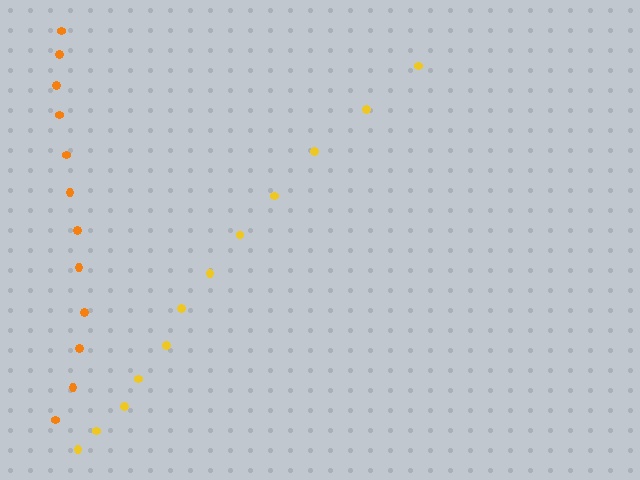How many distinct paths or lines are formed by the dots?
There are 2 distinct paths.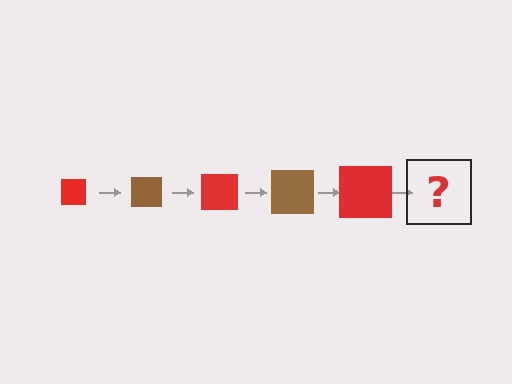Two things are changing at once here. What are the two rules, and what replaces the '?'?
The two rules are that the square grows larger each step and the color cycles through red and brown. The '?' should be a brown square, larger than the previous one.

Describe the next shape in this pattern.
It should be a brown square, larger than the previous one.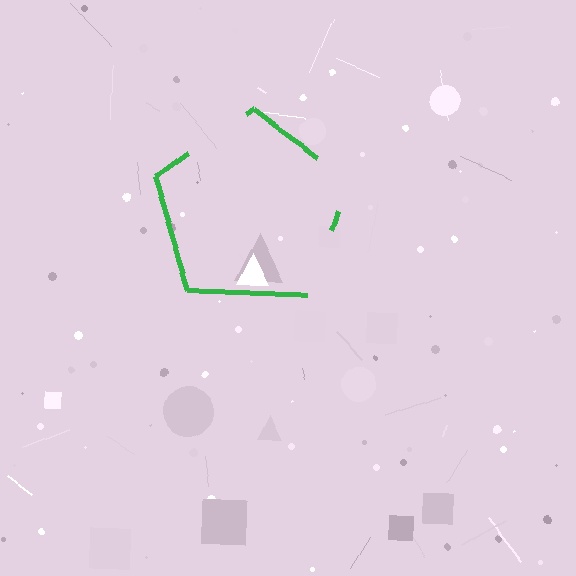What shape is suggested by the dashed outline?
The dashed outline suggests a pentagon.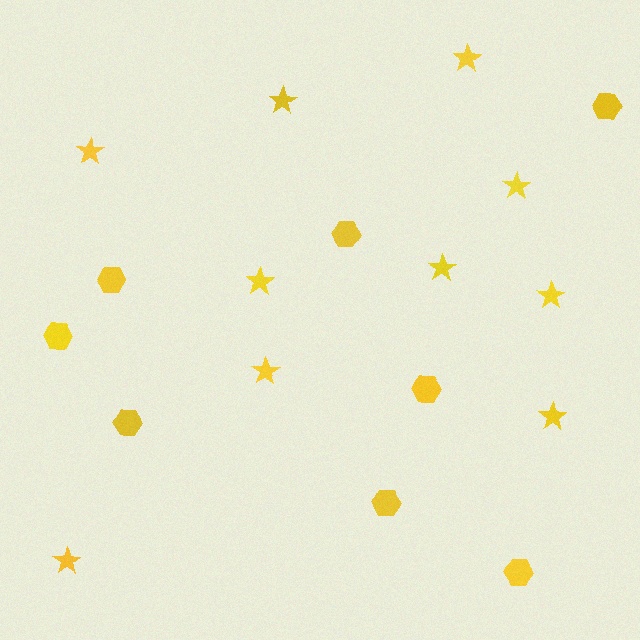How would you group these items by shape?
There are 2 groups: one group of hexagons (8) and one group of stars (10).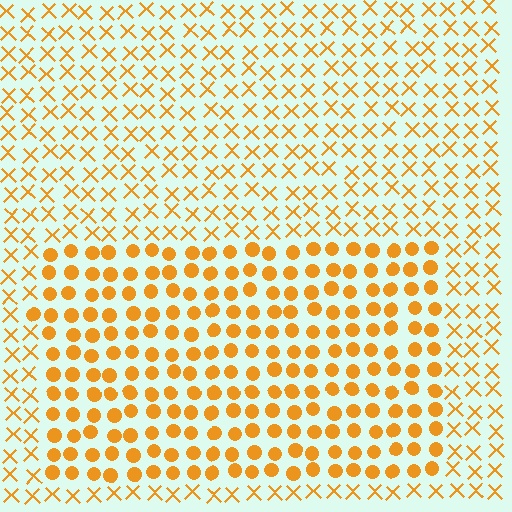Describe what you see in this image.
The image is filled with small orange elements arranged in a uniform grid. A rectangle-shaped region contains circles, while the surrounding area contains X marks. The boundary is defined purely by the change in element shape.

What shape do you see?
I see a rectangle.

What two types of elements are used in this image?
The image uses circles inside the rectangle region and X marks outside it.